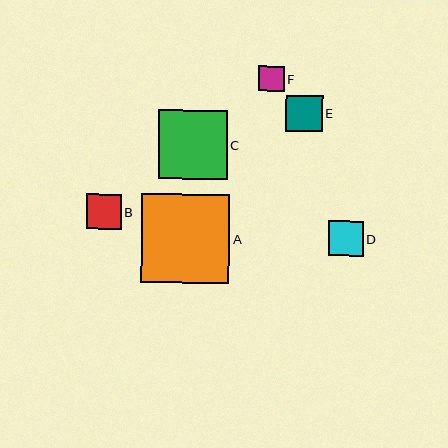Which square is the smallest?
Square F is the smallest with a size of approximately 25 pixels.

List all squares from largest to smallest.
From largest to smallest: A, C, E, D, B, F.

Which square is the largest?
Square A is the largest with a size of approximately 89 pixels.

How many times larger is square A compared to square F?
Square A is approximately 3.5 times the size of square F.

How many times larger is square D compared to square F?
Square D is approximately 1.4 times the size of square F.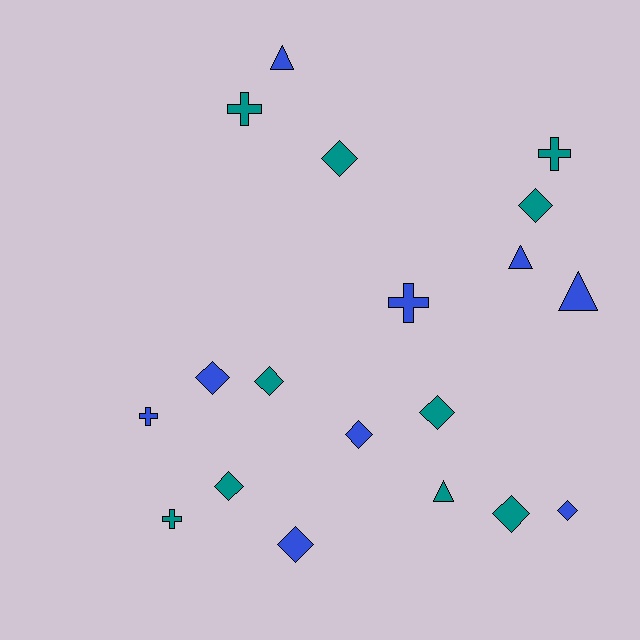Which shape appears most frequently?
Diamond, with 10 objects.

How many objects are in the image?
There are 19 objects.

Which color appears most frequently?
Teal, with 10 objects.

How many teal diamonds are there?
There are 6 teal diamonds.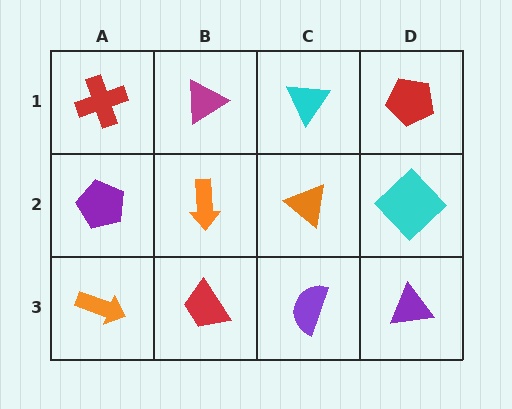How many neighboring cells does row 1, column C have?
3.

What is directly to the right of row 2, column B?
An orange triangle.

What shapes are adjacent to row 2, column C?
A cyan triangle (row 1, column C), a purple semicircle (row 3, column C), an orange arrow (row 2, column B), a cyan diamond (row 2, column D).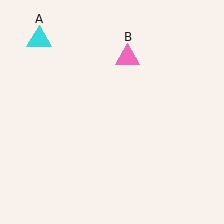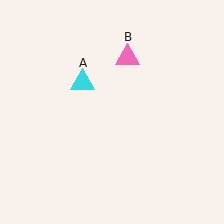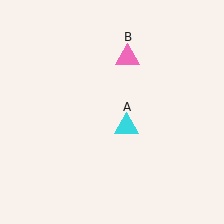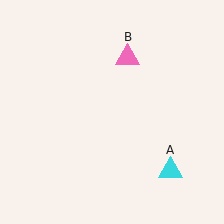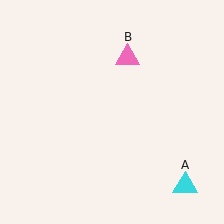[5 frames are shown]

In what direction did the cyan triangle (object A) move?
The cyan triangle (object A) moved down and to the right.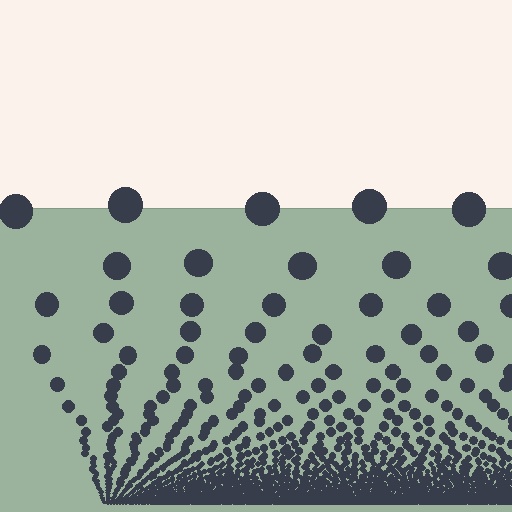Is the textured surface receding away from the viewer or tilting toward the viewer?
The surface appears to tilt toward the viewer. Texture elements get larger and sparser toward the top.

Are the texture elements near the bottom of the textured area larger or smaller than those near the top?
Smaller. The gradient is inverted — elements near the bottom are smaller and denser.